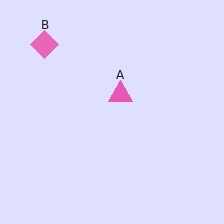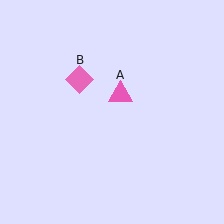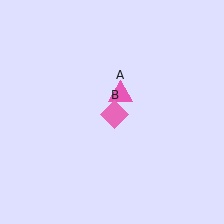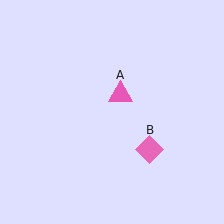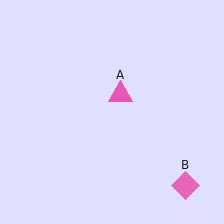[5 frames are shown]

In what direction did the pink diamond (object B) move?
The pink diamond (object B) moved down and to the right.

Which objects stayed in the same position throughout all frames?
Pink triangle (object A) remained stationary.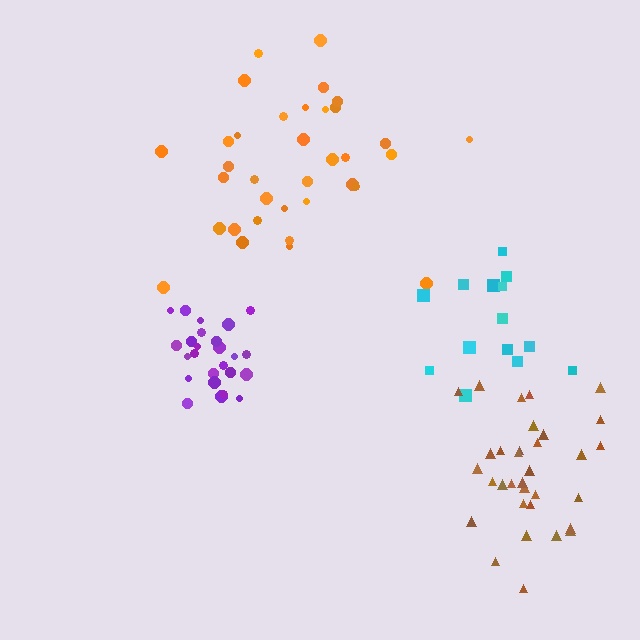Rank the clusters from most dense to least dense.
purple, brown, orange, cyan.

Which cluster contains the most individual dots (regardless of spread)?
Orange (35).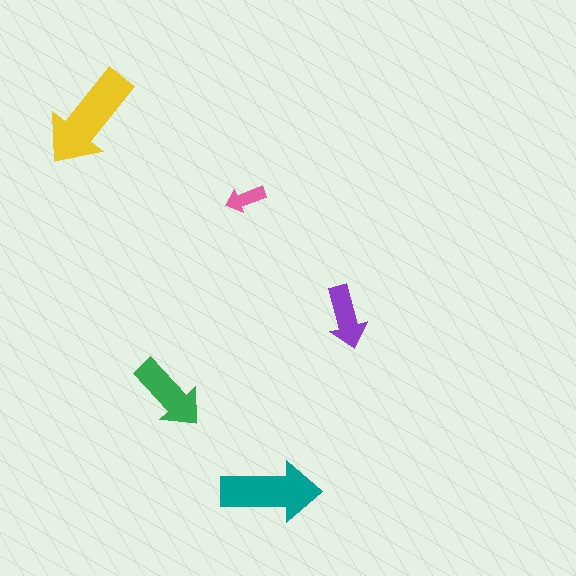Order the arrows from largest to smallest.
the yellow one, the teal one, the green one, the purple one, the pink one.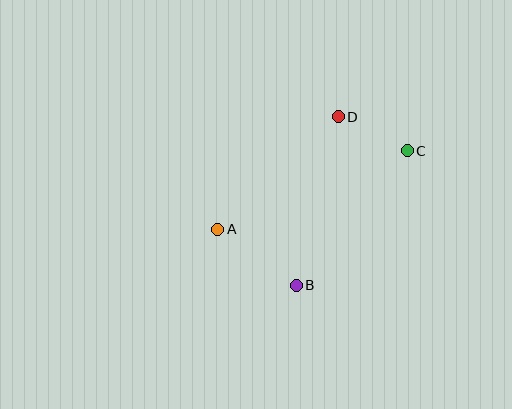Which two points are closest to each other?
Points C and D are closest to each other.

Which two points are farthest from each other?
Points A and C are farthest from each other.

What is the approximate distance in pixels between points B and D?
The distance between B and D is approximately 174 pixels.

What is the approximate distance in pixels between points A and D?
The distance between A and D is approximately 165 pixels.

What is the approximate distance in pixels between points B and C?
The distance between B and C is approximately 174 pixels.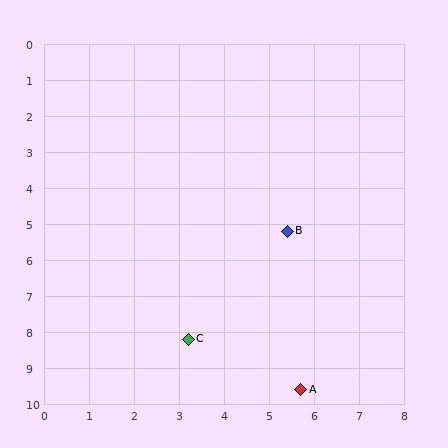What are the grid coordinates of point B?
Point B is at approximately (5.4, 5.2).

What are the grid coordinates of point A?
Point A is at approximately (5.7, 9.6).